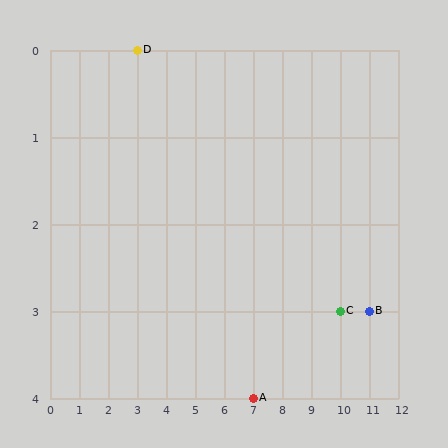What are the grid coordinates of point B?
Point B is at grid coordinates (11, 3).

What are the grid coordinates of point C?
Point C is at grid coordinates (10, 3).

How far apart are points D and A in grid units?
Points D and A are 4 columns and 4 rows apart (about 5.7 grid units diagonally).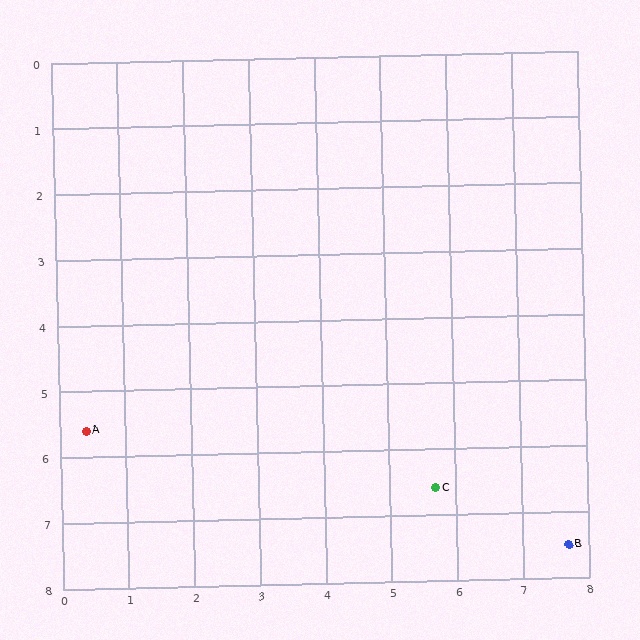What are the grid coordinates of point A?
Point A is at approximately (0.4, 5.6).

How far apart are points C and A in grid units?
Points C and A are about 5.4 grid units apart.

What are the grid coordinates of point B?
Point B is at approximately (7.7, 7.5).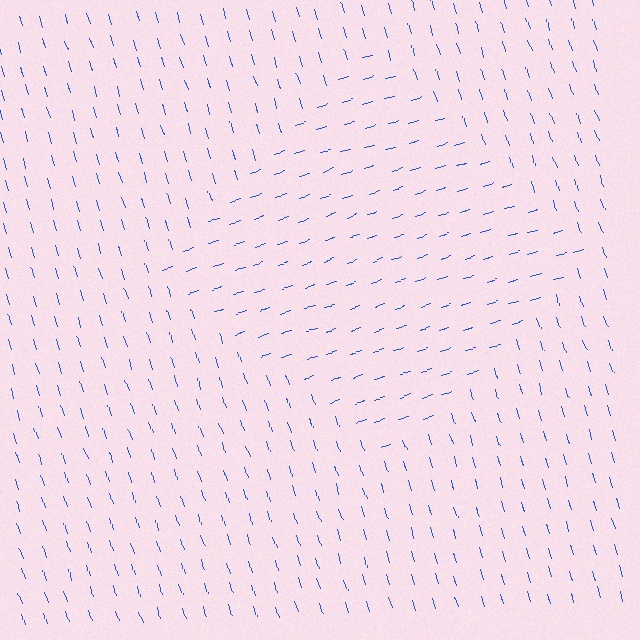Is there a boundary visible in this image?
Yes, there is a texture boundary formed by a change in line orientation.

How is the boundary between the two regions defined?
The boundary is defined purely by a change in line orientation (approximately 88 degrees difference). All lines are the same color and thickness.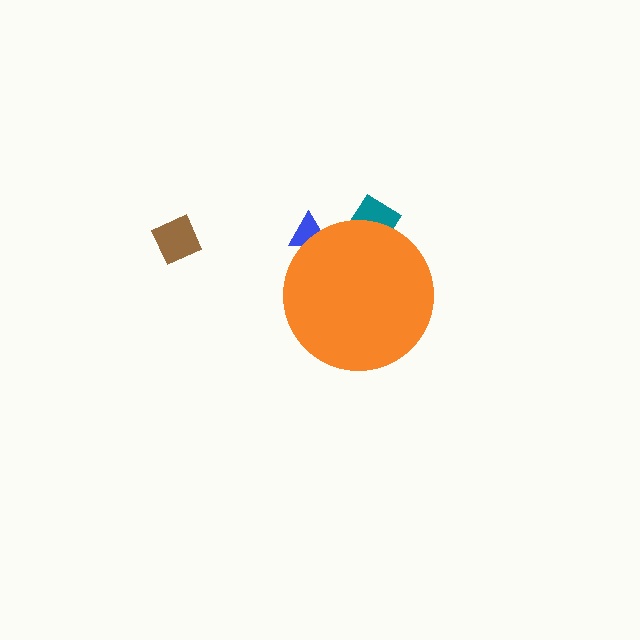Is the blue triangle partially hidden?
Yes, the blue triangle is partially hidden behind the orange circle.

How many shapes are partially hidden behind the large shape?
2 shapes are partially hidden.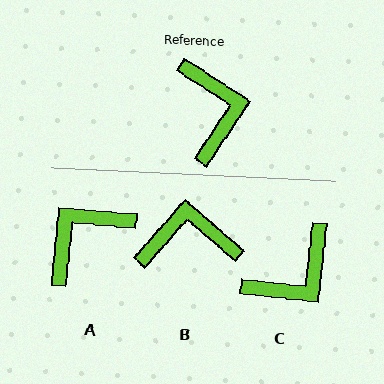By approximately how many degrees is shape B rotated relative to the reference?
Approximately 82 degrees counter-clockwise.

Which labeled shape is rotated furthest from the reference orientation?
A, about 118 degrees away.